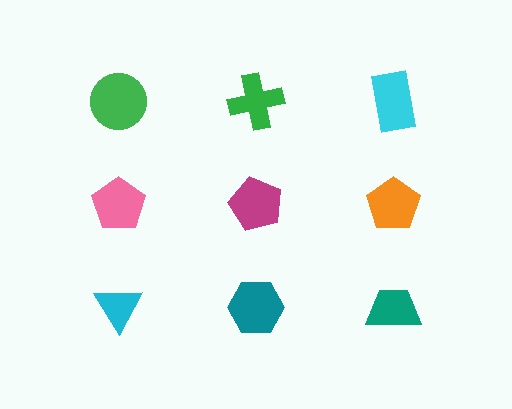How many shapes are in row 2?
3 shapes.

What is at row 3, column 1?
A cyan triangle.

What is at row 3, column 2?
A teal hexagon.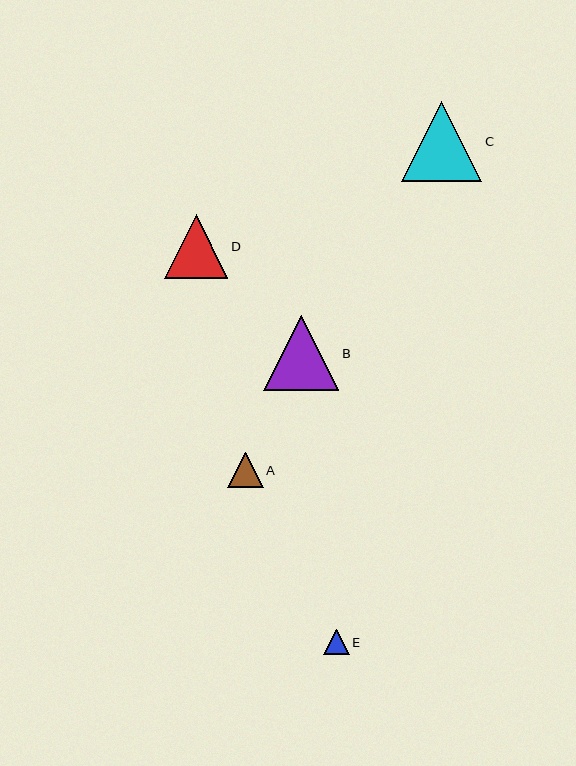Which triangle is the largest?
Triangle C is the largest with a size of approximately 80 pixels.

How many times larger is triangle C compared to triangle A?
Triangle C is approximately 2.3 times the size of triangle A.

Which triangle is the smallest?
Triangle E is the smallest with a size of approximately 26 pixels.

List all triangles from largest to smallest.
From largest to smallest: C, B, D, A, E.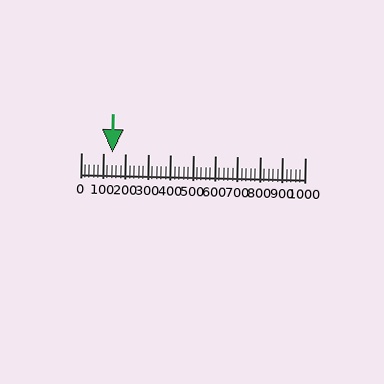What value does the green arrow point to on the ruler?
The green arrow points to approximately 140.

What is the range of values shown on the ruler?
The ruler shows values from 0 to 1000.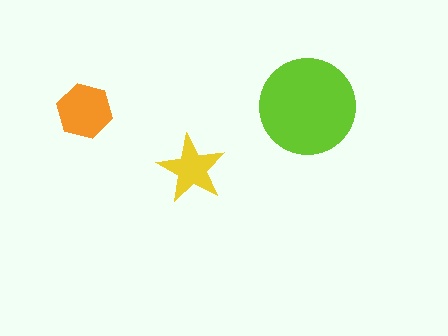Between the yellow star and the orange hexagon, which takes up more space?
The orange hexagon.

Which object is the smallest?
The yellow star.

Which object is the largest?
The lime circle.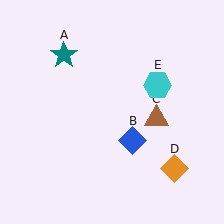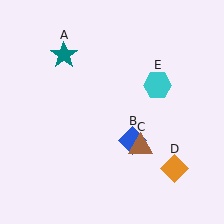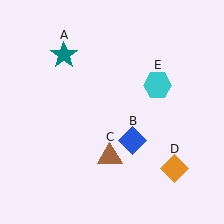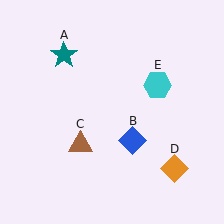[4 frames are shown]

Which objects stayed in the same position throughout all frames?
Teal star (object A) and blue diamond (object B) and orange diamond (object D) and cyan hexagon (object E) remained stationary.